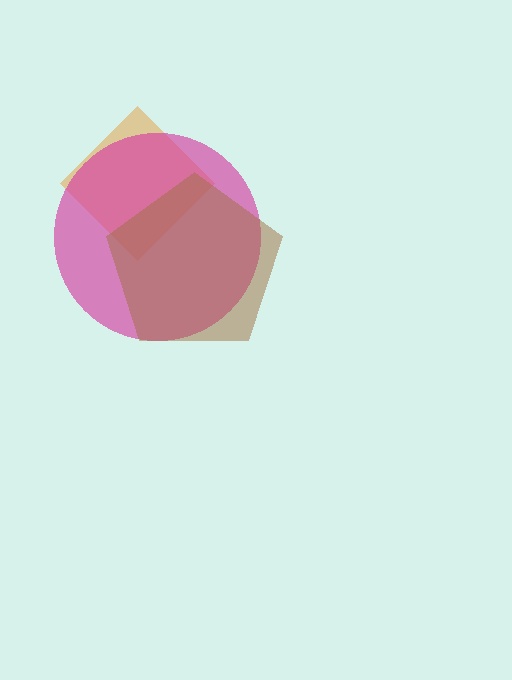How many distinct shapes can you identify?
There are 3 distinct shapes: an orange diamond, a magenta circle, a brown pentagon.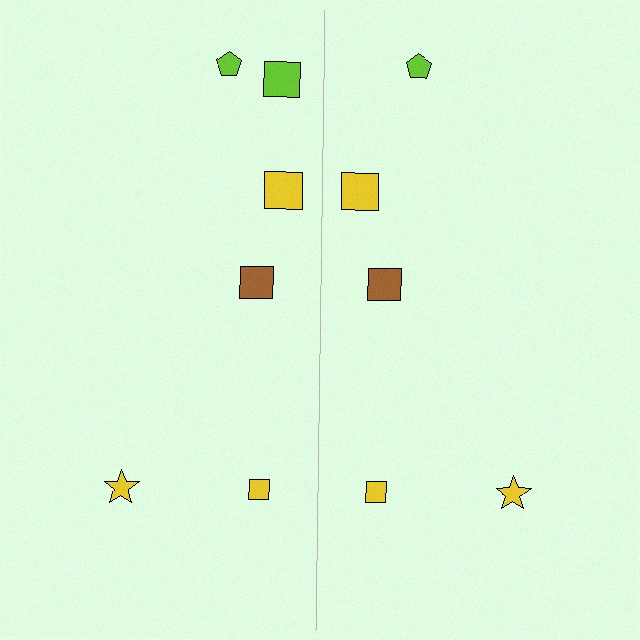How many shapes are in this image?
There are 11 shapes in this image.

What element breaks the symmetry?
A lime square is missing from the right side.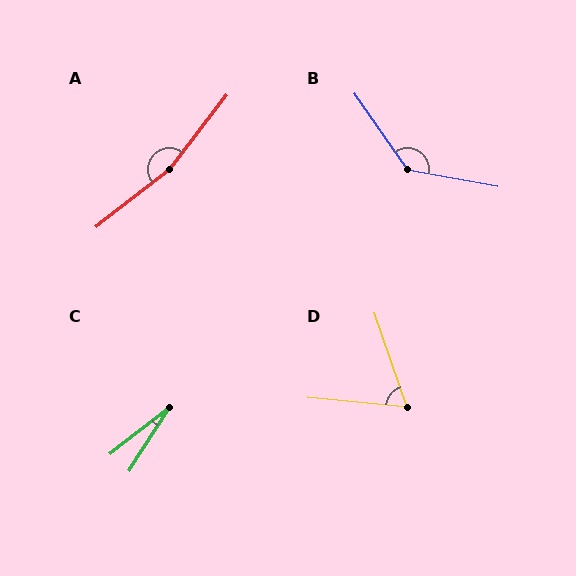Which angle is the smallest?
C, at approximately 19 degrees.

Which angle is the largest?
A, at approximately 166 degrees.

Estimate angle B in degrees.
Approximately 135 degrees.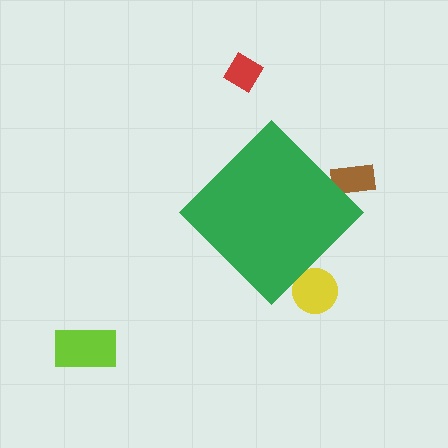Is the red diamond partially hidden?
No, the red diamond is fully visible.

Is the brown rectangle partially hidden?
Yes, the brown rectangle is partially hidden behind the green diamond.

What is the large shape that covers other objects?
A green diamond.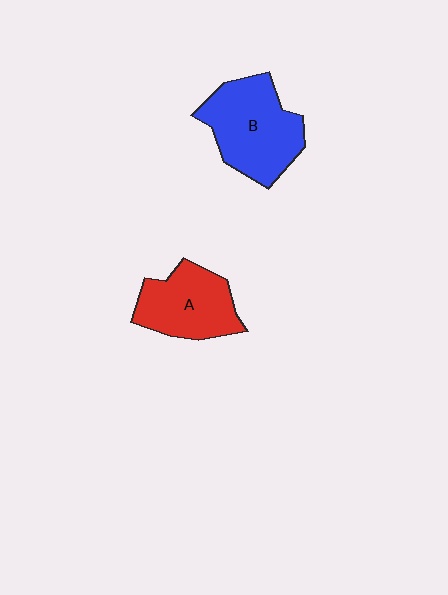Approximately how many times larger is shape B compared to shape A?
Approximately 1.3 times.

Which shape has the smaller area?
Shape A (red).